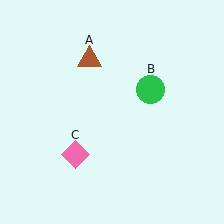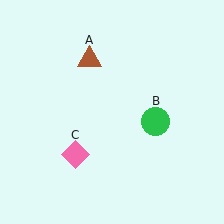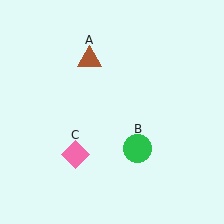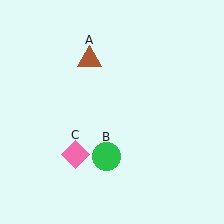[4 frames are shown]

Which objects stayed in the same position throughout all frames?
Brown triangle (object A) and pink diamond (object C) remained stationary.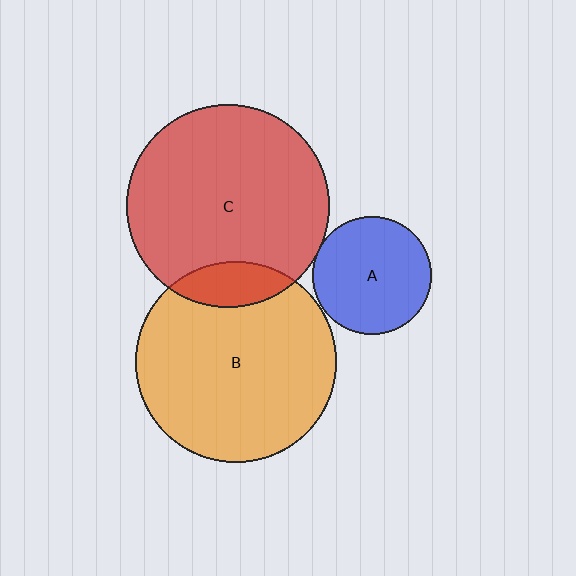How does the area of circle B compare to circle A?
Approximately 2.9 times.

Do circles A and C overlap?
Yes.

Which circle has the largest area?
Circle C (red).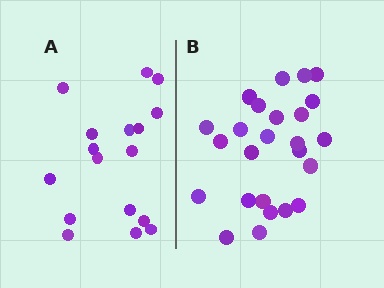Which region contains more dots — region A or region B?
Region B (the right region) has more dots.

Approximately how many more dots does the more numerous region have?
Region B has roughly 8 or so more dots than region A.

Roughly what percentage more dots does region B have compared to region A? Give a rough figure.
About 45% more.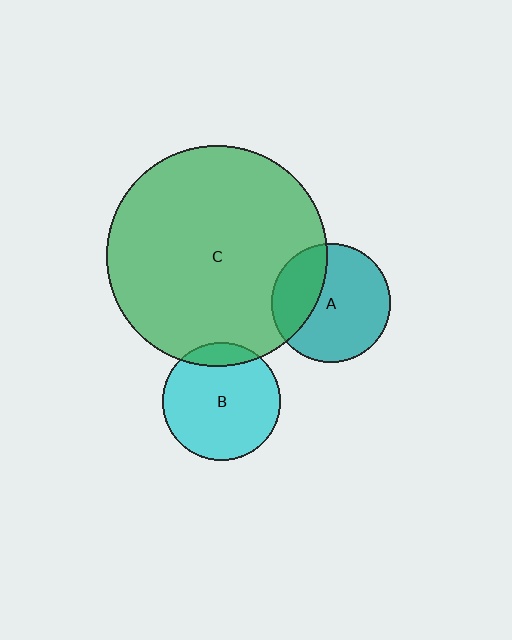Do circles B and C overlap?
Yes.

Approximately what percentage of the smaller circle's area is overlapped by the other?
Approximately 10%.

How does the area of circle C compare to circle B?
Approximately 3.5 times.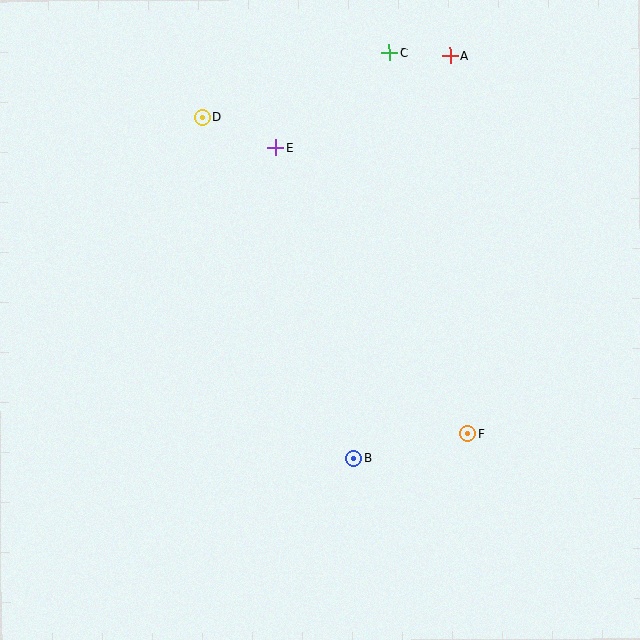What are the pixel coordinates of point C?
Point C is at (389, 52).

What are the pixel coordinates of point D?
Point D is at (202, 117).